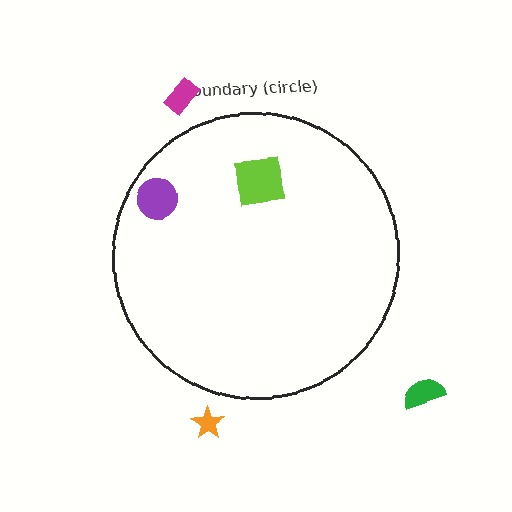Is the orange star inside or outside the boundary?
Outside.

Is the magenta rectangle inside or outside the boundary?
Outside.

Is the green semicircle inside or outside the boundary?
Outside.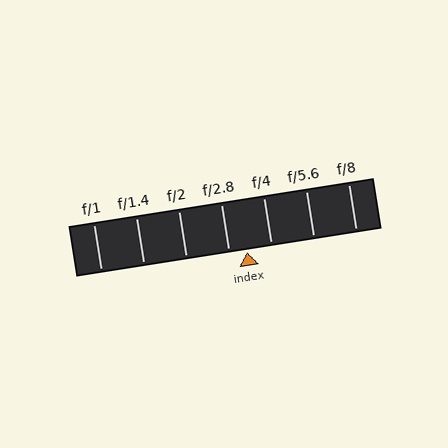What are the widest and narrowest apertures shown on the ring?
The widest aperture shown is f/1 and the narrowest is f/8.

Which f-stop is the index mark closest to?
The index mark is closest to f/2.8.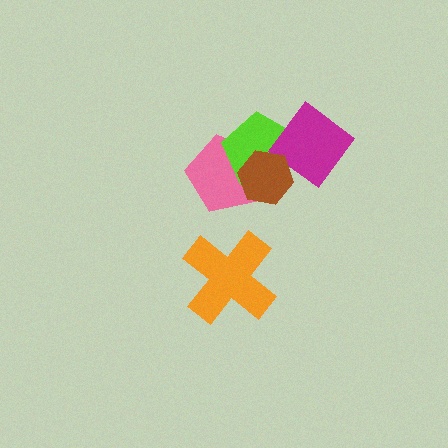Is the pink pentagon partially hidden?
Yes, it is partially covered by another shape.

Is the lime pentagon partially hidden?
Yes, it is partially covered by another shape.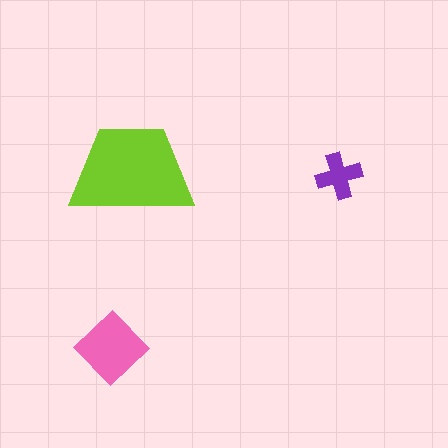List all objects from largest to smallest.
The lime trapezoid, the pink diamond, the purple cross.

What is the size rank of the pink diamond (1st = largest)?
2nd.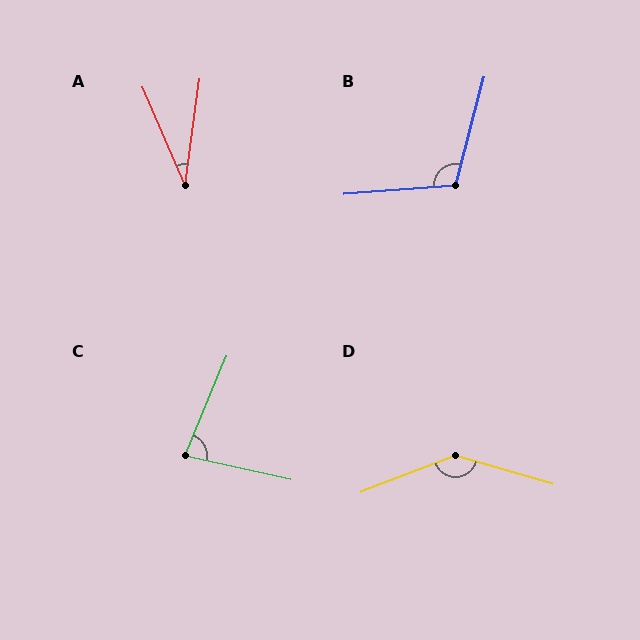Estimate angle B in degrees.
Approximately 109 degrees.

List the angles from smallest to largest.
A (31°), C (80°), B (109°), D (142°).